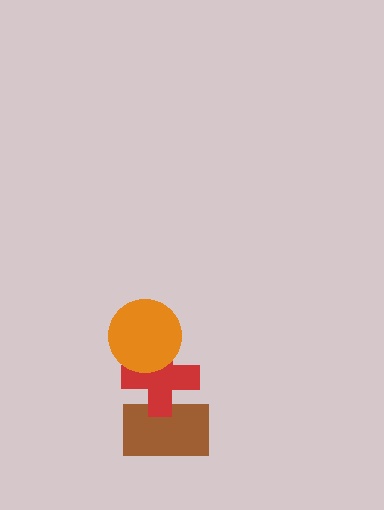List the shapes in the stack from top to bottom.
From top to bottom: the orange circle, the red cross, the brown rectangle.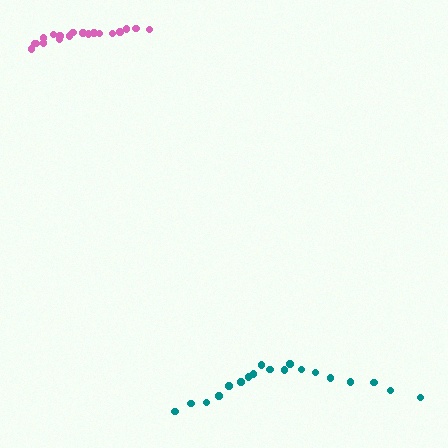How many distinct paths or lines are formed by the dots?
There are 2 distinct paths.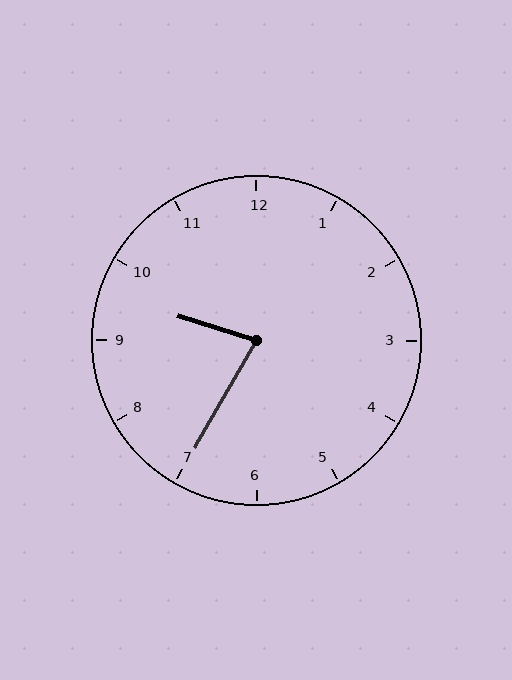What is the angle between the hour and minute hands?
Approximately 78 degrees.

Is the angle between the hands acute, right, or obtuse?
It is acute.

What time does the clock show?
9:35.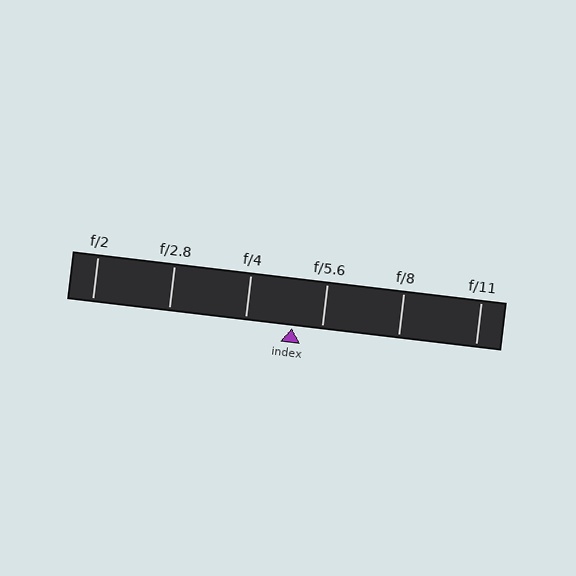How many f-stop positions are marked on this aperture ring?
There are 6 f-stop positions marked.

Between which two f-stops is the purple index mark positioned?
The index mark is between f/4 and f/5.6.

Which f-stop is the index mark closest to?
The index mark is closest to f/5.6.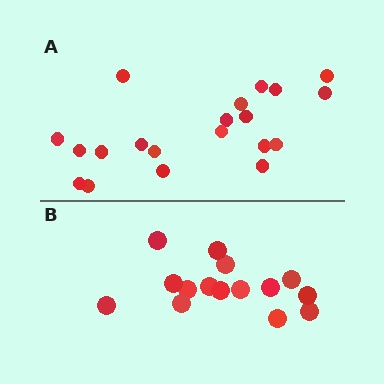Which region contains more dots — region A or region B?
Region A (the top region) has more dots.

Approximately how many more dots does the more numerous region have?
Region A has about 5 more dots than region B.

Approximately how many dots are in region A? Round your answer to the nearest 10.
About 20 dots.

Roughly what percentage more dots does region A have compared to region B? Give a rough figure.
About 35% more.